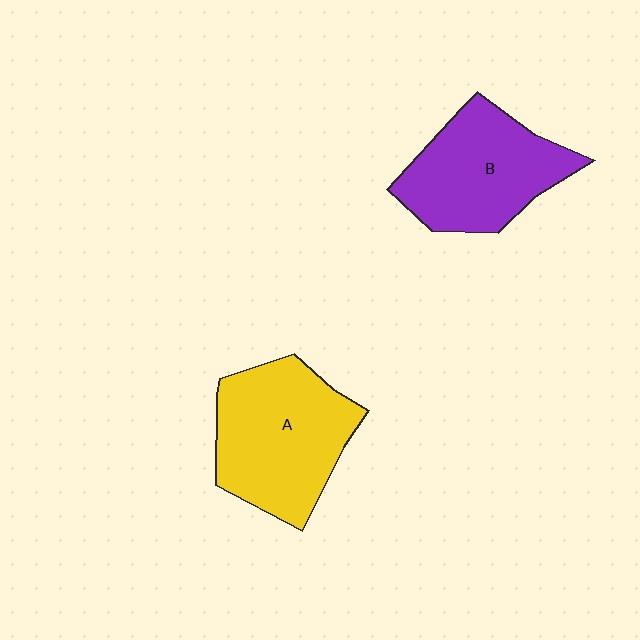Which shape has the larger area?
Shape A (yellow).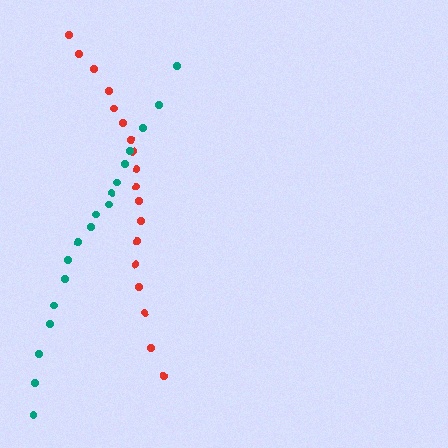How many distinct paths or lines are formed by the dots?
There are 2 distinct paths.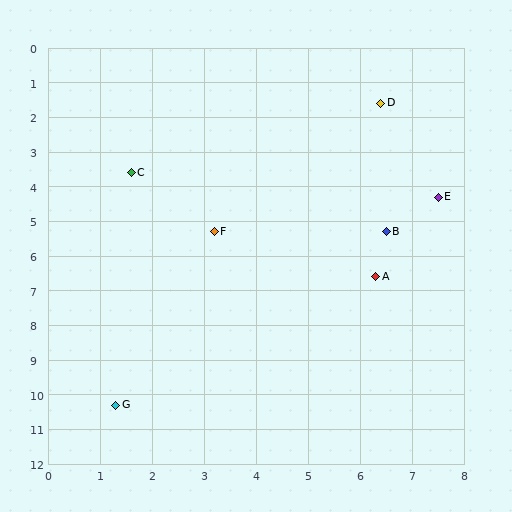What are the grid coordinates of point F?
Point F is at approximately (3.2, 5.3).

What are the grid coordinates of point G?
Point G is at approximately (1.3, 10.3).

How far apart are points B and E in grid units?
Points B and E are about 1.4 grid units apart.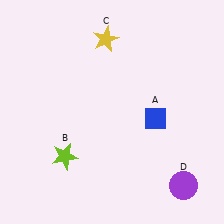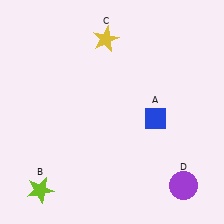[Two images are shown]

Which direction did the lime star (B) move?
The lime star (B) moved down.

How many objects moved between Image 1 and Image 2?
1 object moved between the two images.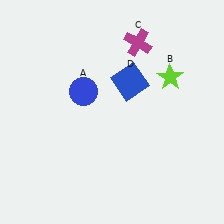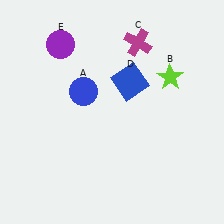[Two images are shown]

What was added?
A purple circle (E) was added in Image 2.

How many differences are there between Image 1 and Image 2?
There is 1 difference between the two images.